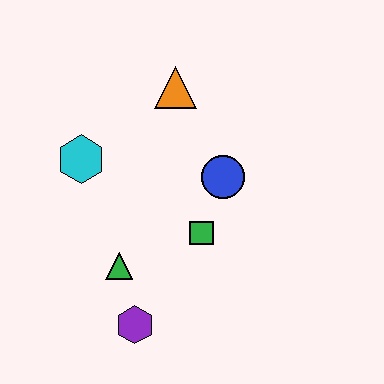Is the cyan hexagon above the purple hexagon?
Yes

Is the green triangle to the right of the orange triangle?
No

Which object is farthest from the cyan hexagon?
The purple hexagon is farthest from the cyan hexagon.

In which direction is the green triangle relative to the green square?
The green triangle is to the left of the green square.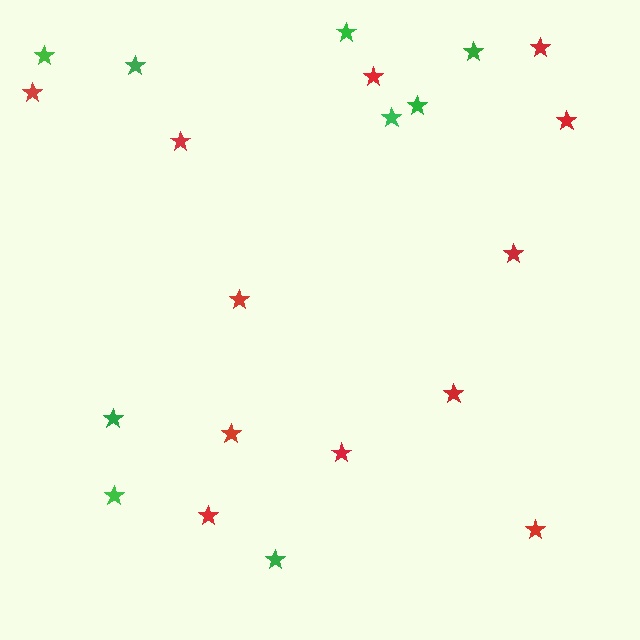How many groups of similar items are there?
There are 2 groups: one group of green stars (9) and one group of red stars (12).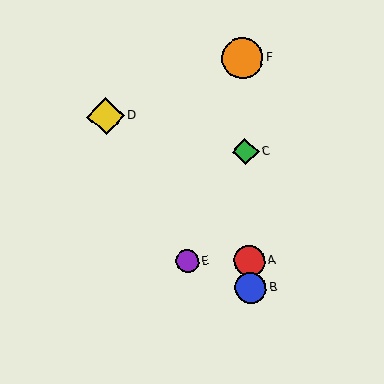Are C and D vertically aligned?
No, C is at x≈246 and D is at x≈105.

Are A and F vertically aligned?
Yes, both are at x≈249.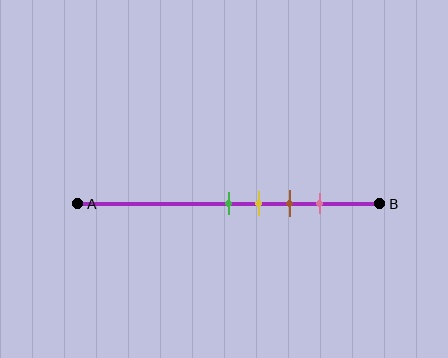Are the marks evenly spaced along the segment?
Yes, the marks are approximately evenly spaced.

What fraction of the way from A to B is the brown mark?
The brown mark is approximately 70% (0.7) of the way from A to B.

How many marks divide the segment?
There are 4 marks dividing the segment.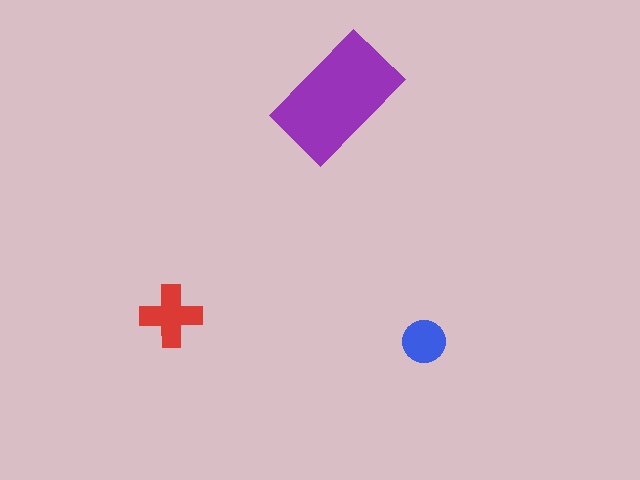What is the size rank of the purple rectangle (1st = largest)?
1st.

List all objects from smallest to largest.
The blue circle, the red cross, the purple rectangle.